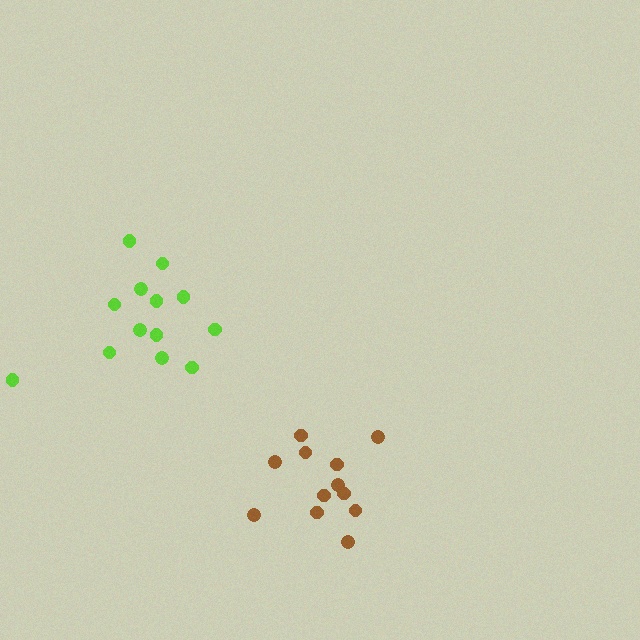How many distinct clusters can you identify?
There are 2 distinct clusters.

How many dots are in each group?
Group 1: 13 dots, Group 2: 12 dots (25 total).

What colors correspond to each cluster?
The clusters are colored: lime, brown.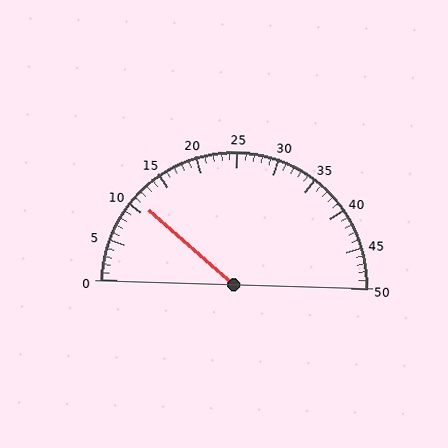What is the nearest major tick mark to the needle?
The nearest major tick mark is 10.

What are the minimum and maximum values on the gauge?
The gauge ranges from 0 to 50.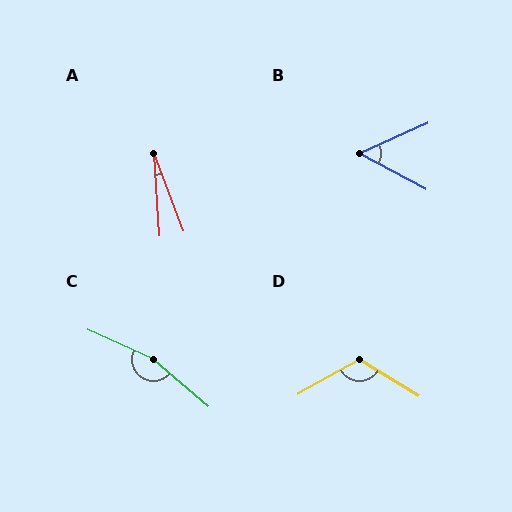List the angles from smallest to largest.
A (17°), B (52°), D (119°), C (164°).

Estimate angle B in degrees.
Approximately 52 degrees.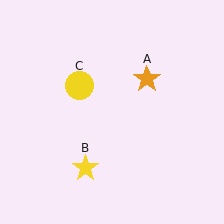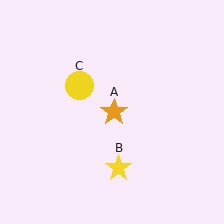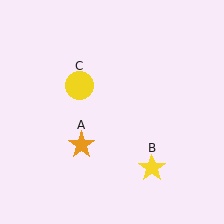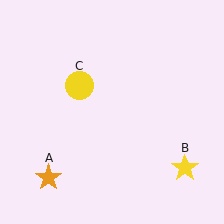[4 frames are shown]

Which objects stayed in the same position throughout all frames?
Yellow circle (object C) remained stationary.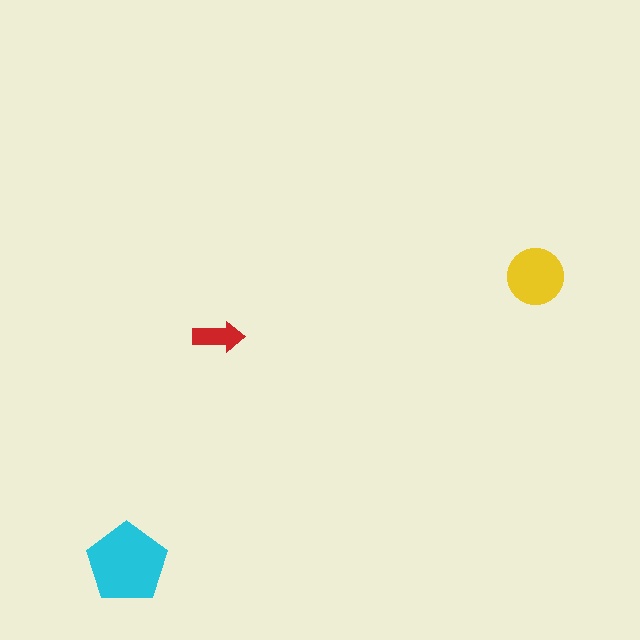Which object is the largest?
The cyan pentagon.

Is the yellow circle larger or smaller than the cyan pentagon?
Smaller.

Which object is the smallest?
The red arrow.